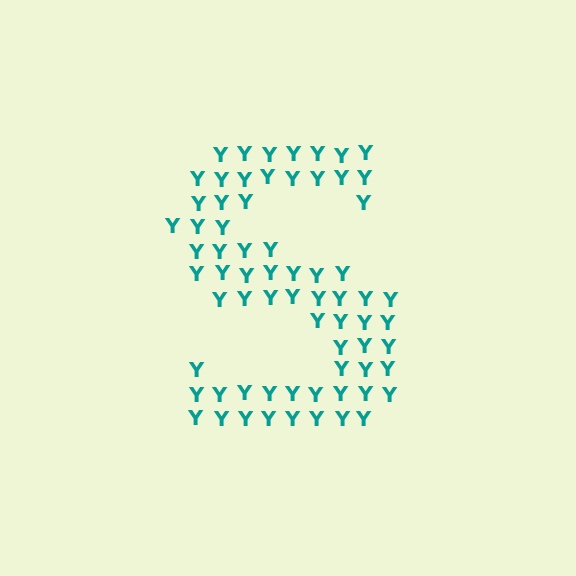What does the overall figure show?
The overall figure shows the letter S.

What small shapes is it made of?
It is made of small letter Y's.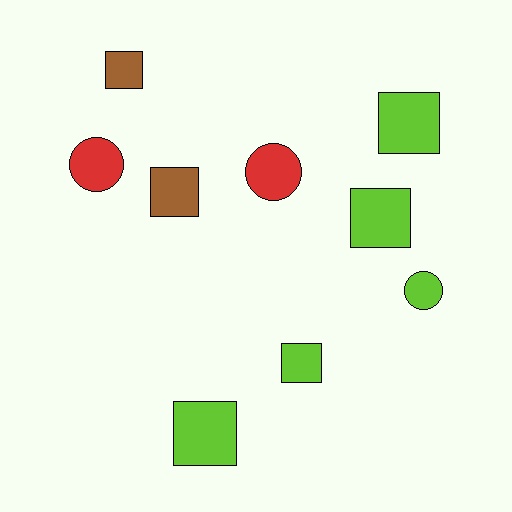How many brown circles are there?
There are no brown circles.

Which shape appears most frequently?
Square, with 6 objects.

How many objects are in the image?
There are 9 objects.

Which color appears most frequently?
Lime, with 5 objects.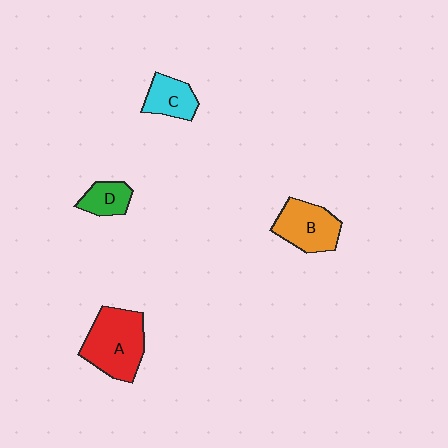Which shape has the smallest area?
Shape D (green).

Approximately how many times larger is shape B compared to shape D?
Approximately 1.8 times.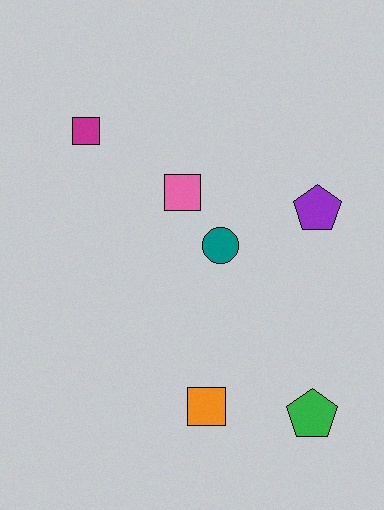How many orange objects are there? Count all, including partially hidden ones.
There is 1 orange object.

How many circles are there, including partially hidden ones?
There is 1 circle.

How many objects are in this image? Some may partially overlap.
There are 6 objects.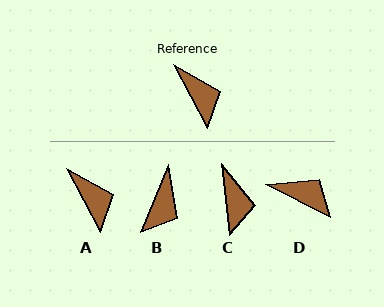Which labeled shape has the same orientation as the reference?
A.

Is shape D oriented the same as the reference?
No, it is off by about 35 degrees.